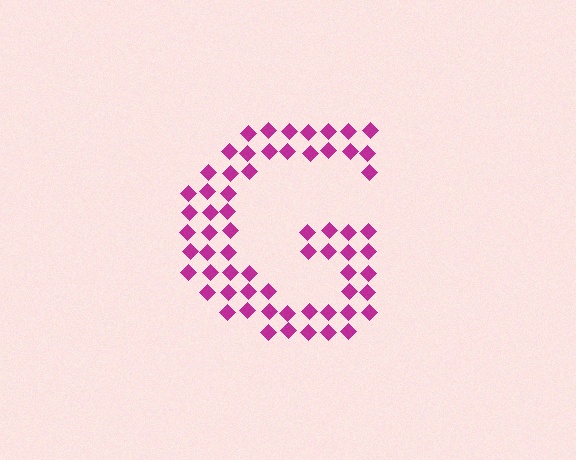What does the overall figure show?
The overall figure shows the letter G.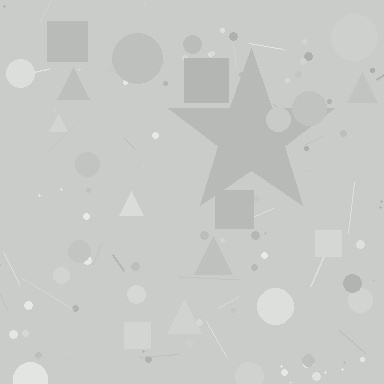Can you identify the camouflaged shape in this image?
The camouflaged shape is a star.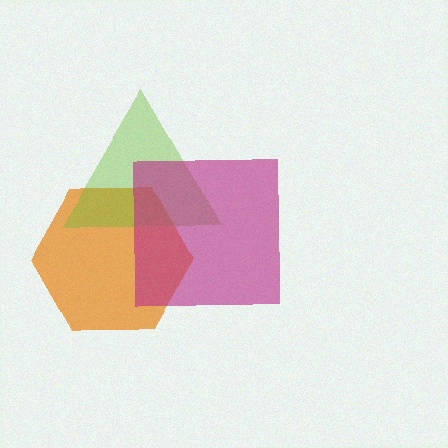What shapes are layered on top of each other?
The layered shapes are: an orange hexagon, a lime triangle, a magenta square.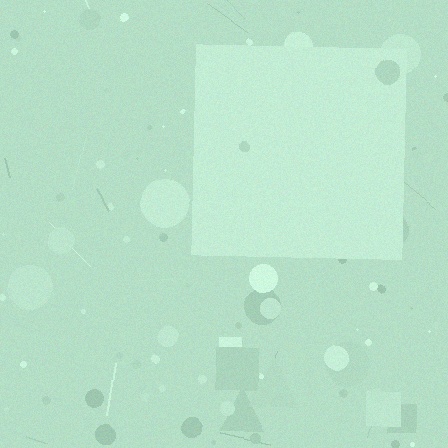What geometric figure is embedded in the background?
A square is embedded in the background.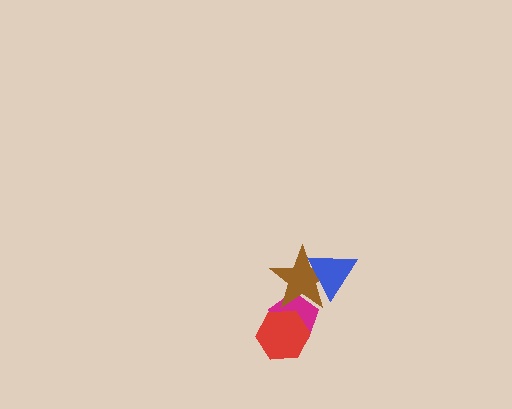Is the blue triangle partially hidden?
No, no other shape covers it.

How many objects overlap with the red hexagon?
1 object overlaps with the red hexagon.